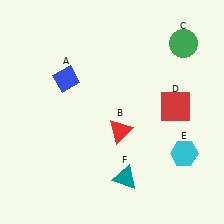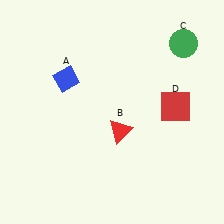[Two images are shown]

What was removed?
The teal triangle (F), the cyan hexagon (E) were removed in Image 2.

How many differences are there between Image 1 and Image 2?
There are 2 differences between the two images.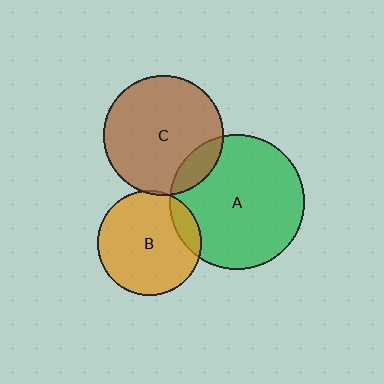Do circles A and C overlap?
Yes.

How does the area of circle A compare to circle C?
Approximately 1.3 times.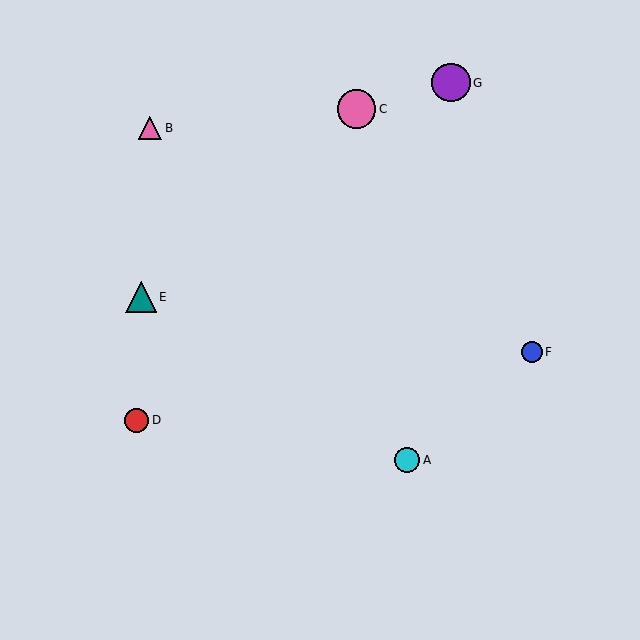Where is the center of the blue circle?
The center of the blue circle is at (532, 352).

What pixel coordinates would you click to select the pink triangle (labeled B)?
Click at (150, 128) to select the pink triangle B.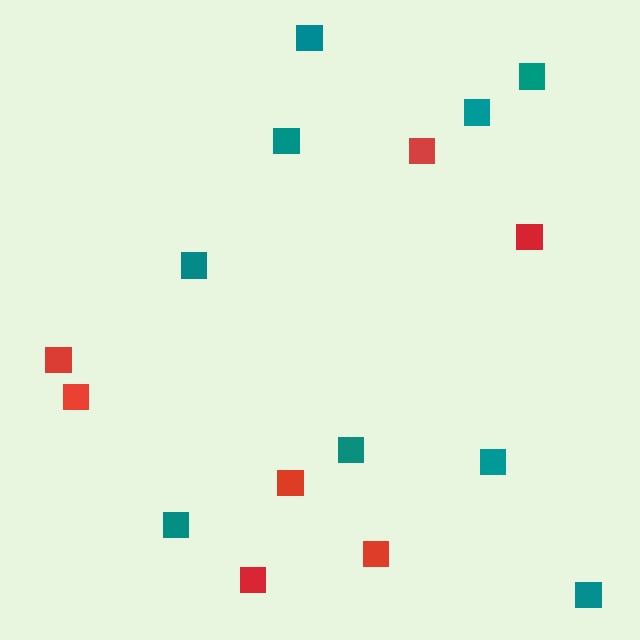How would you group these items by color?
There are 2 groups: one group of red squares (7) and one group of teal squares (9).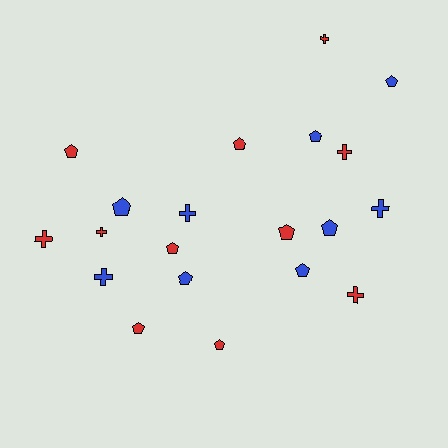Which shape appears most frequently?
Pentagon, with 12 objects.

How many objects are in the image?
There are 20 objects.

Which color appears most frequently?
Red, with 11 objects.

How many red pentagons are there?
There are 6 red pentagons.